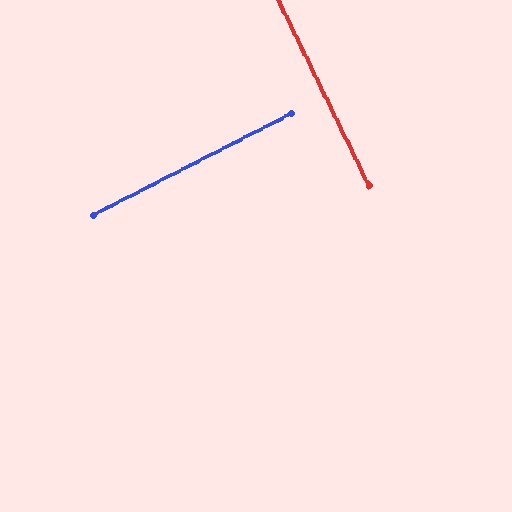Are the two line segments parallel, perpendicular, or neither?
Perpendicular — they meet at approximately 89°.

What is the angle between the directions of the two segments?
Approximately 89 degrees.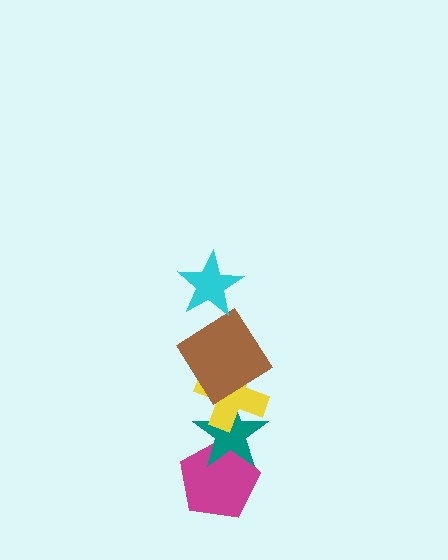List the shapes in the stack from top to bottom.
From top to bottom: the cyan star, the brown diamond, the yellow cross, the teal star, the magenta pentagon.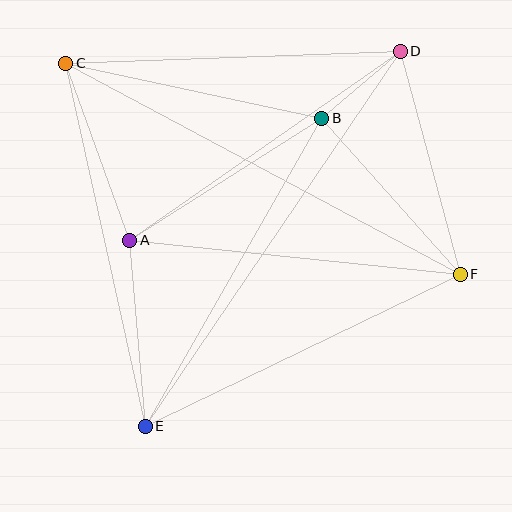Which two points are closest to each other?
Points B and D are closest to each other.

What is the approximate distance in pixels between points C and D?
The distance between C and D is approximately 335 pixels.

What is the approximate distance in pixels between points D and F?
The distance between D and F is approximately 231 pixels.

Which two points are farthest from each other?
Points D and E are farthest from each other.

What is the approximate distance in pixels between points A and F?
The distance between A and F is approximately 332 pixels.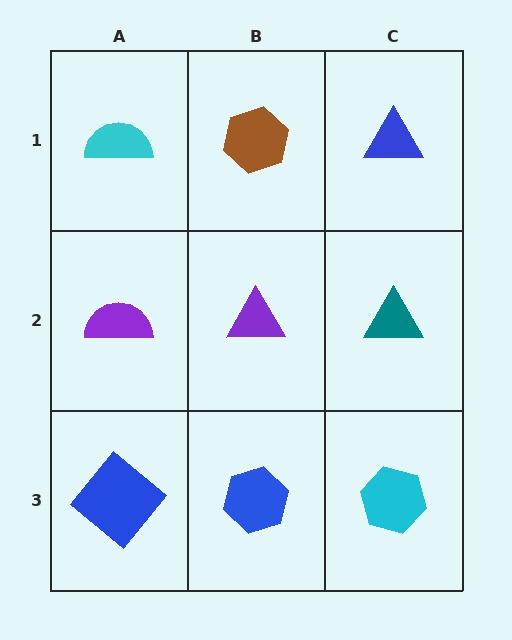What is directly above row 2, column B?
A brown hexagon.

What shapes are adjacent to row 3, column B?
A purple triangle (row 2, column B), a blue diamond (row 3, column A), a cyan hexagon (row 3, column C).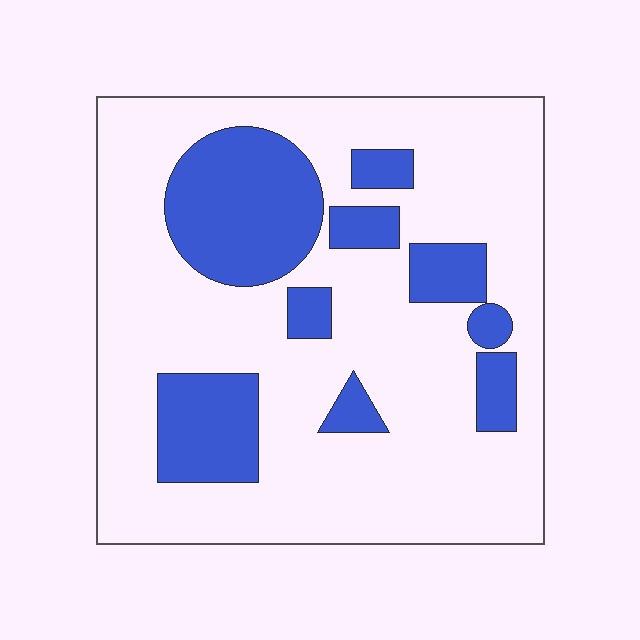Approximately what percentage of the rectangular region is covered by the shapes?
Approximately 25%.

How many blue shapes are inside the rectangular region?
9.